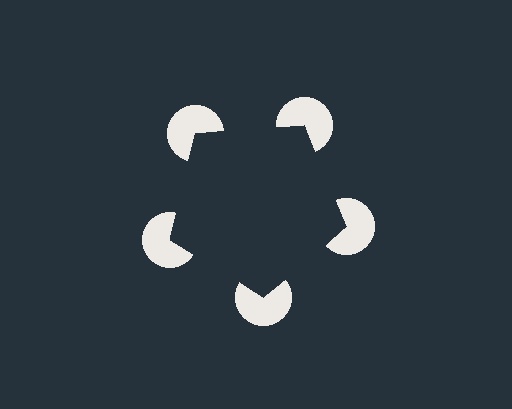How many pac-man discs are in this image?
There are 5 — one at each vertex of the illusory pentagon.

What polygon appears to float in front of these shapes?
An illusory pentagon — its edges are inferred from the aligned wedge cuts in the pac-man discs, not physically drawn.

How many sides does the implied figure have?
5 sides.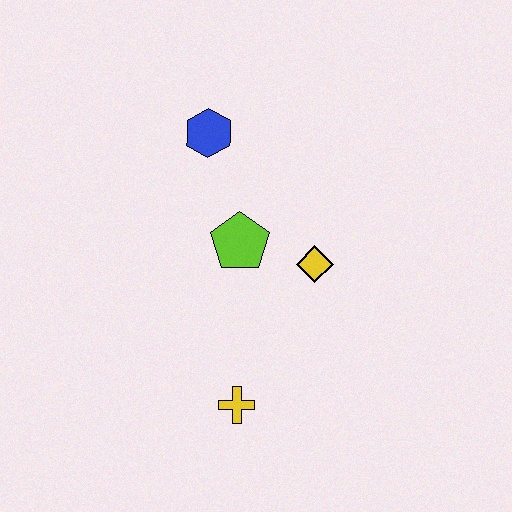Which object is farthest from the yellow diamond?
The blue hexagon is farthest from the yellow diamond.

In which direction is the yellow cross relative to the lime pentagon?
The yellow cross is below the lime pentagon.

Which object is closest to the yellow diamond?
The lime pentagon is closest to the yellow diamond.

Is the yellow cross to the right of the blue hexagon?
Yes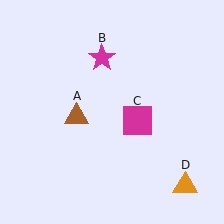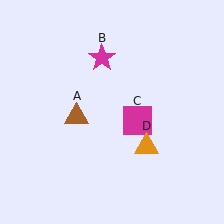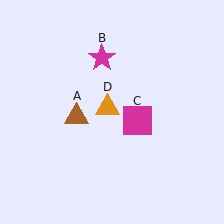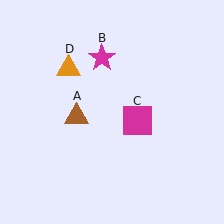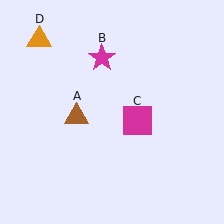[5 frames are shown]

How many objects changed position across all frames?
1 object changed position: orange triangle (object D).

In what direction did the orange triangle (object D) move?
The orange triangle (object D) moved up and to the left.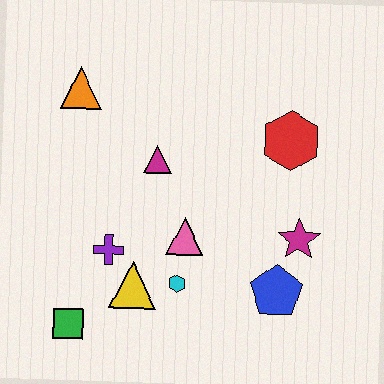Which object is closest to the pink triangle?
The cyan hexagon is closest to the pink triangle.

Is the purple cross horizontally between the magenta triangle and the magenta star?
No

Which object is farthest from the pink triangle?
The orange triangle is farthest from the pink triangle.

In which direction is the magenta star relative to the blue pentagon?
The magenta star is above the blue pentagon.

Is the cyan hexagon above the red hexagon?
No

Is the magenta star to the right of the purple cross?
Yes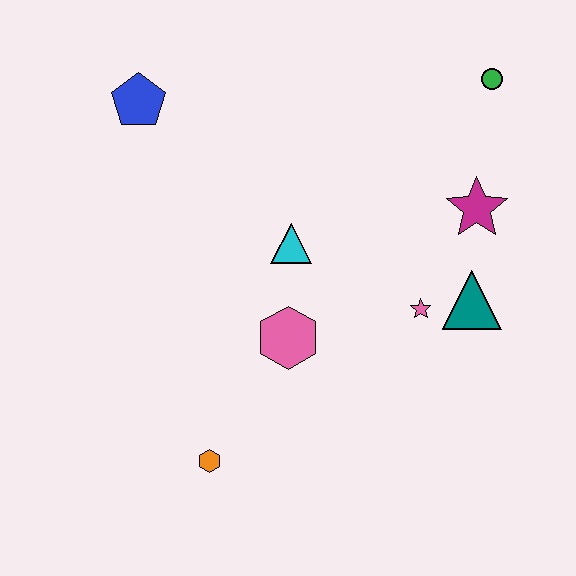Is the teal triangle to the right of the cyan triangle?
Yes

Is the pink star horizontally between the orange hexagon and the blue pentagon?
No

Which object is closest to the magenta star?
The teal triangle is closest to the magenta star.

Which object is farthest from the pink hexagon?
The green circle is farthest from the pink hexagon.